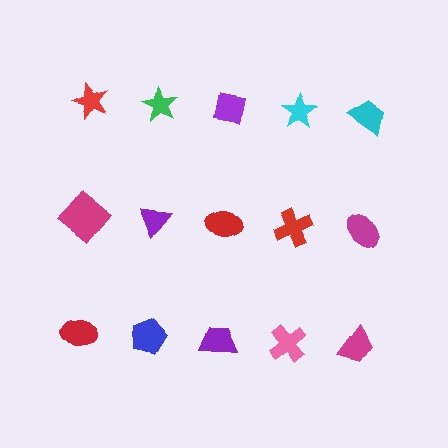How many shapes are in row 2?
5 shapes.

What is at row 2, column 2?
A purple triangle.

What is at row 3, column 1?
A red ellipse.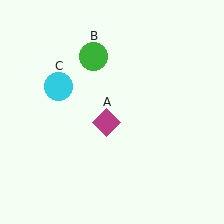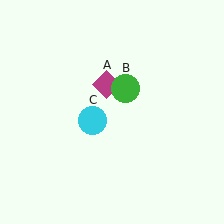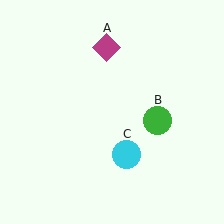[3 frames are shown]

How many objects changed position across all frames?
3 objects changed position: magenta diamond (object A), green circle (object B), cyan circle (object C).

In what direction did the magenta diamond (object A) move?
The magenta diamond (object A) moved up.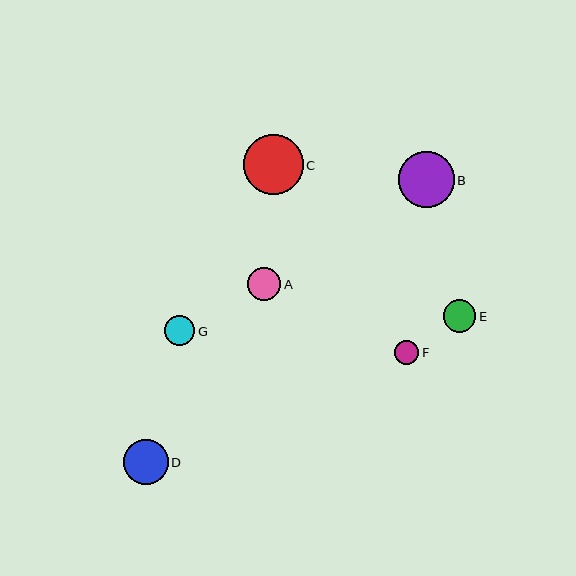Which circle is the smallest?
Circle F is the smallest with a size of approximately 25 pixels.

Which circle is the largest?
Circle C is the largest with a size of approximately 60 pixels.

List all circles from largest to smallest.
From largest to smallest: C, B, D, A, E, G, F.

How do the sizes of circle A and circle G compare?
Circle A and circle G are approximately the same size.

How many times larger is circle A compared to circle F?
Circle A is approximately 1.3 times the size of circle F.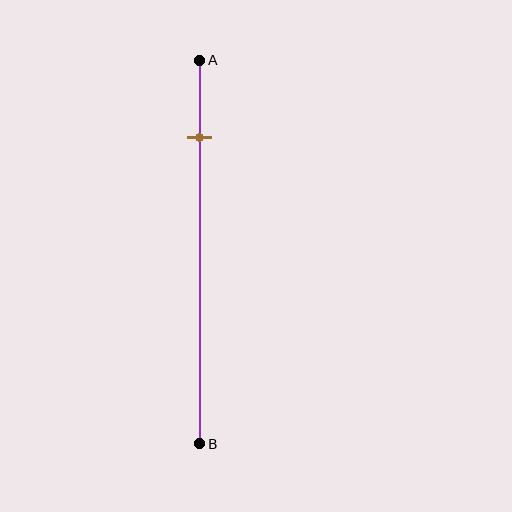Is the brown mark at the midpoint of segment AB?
No, the mark is at about 20% from A, not at the 50% midpoint.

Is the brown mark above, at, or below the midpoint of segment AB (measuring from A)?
The brown mark is above the midpoint of segment AB.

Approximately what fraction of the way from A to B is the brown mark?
The brown mark is approximately 20% of the way from A to B.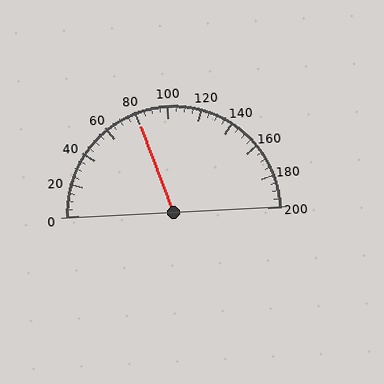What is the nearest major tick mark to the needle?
The nearest major tick mark is 80.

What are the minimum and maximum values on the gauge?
The gauge ranges from 0 to 200.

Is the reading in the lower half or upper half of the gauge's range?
The reading is in the lower half of the range (0 to 200).